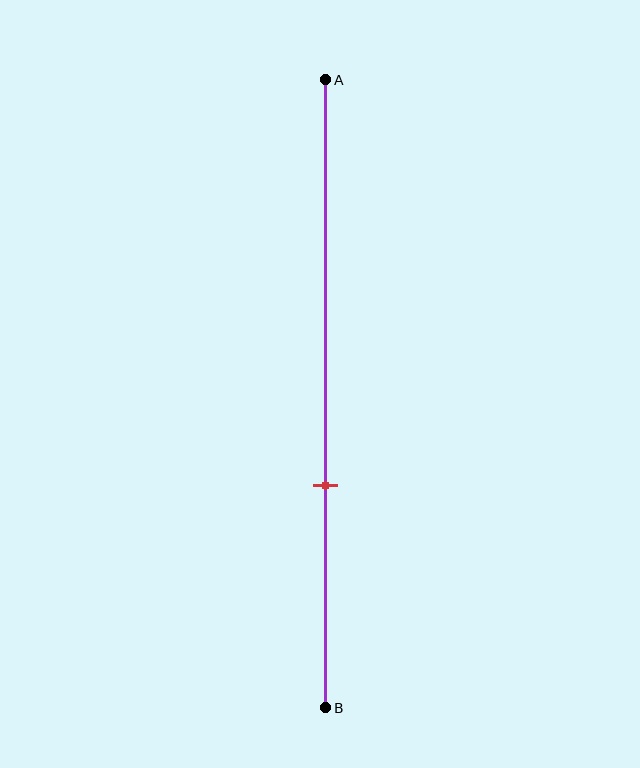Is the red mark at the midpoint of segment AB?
No, the mark is at about 65% from A, not at the 50% midpoint.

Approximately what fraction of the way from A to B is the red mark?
The red mark is approximately 65% of the way from A to B.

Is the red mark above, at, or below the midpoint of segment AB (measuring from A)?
The red mark is below the midpoint of segment AB.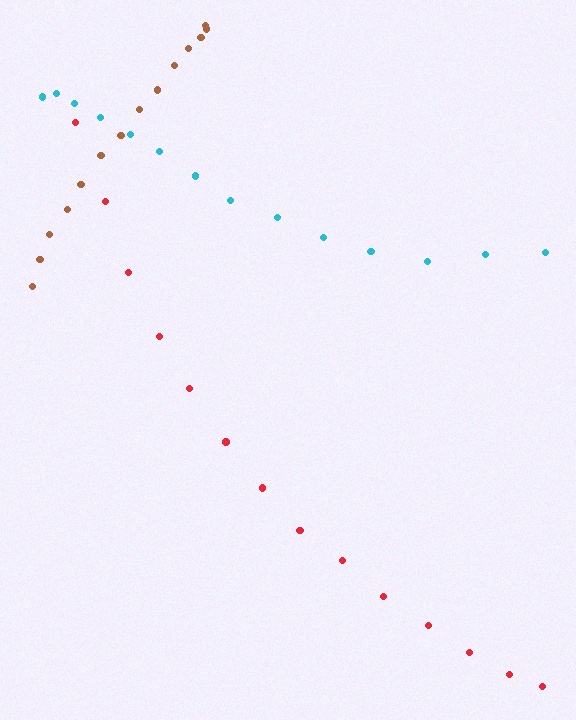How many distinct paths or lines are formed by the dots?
There are 3 distinct paths.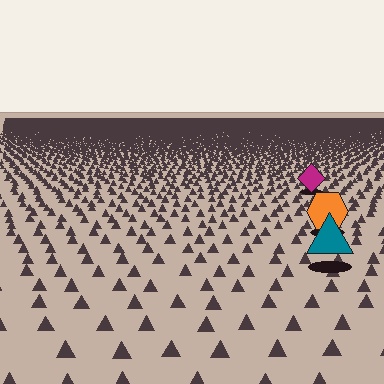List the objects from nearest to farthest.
From nearest to farthest: the teal triangle, the orange hexagon, the magenta diamond.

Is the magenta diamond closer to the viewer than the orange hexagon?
No. The orange hexagon is closer — you can tell from the texture gradient: the ground texture is coarser near it.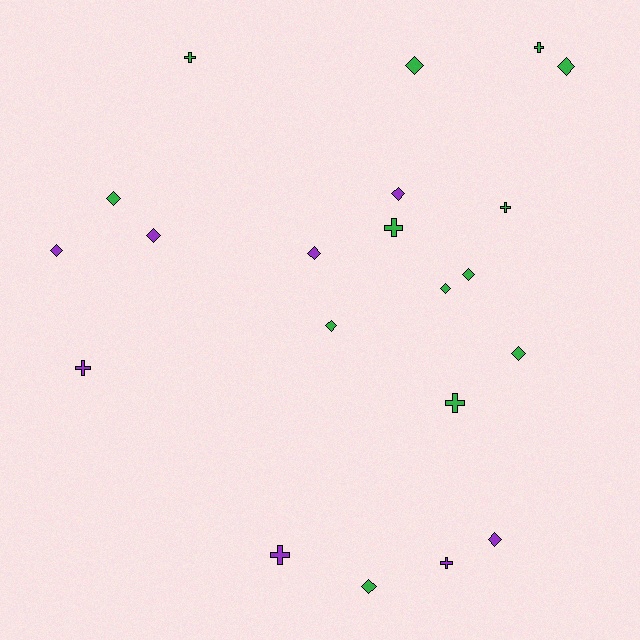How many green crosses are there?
There are 5 green crosses.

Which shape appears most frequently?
Diamond, with 13 objects.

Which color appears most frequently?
Green, with 13 objects.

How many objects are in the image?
There are 21 objects.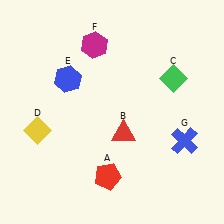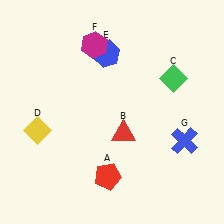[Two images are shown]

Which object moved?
The blue hexagon (E) moved right.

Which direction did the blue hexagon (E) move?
The blue hexagon (E) moved right.